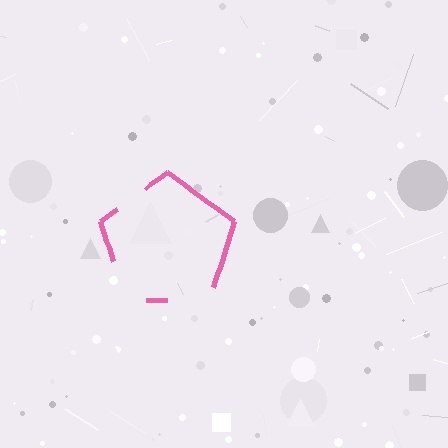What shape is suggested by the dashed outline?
The dashed outline suggests a pentagon.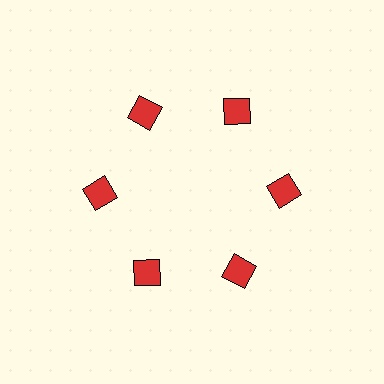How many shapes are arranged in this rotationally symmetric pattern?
There are 6 shapes, arranged in 6 groups of 1.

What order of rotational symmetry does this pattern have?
This pattern has 6-fold rotational symmetry.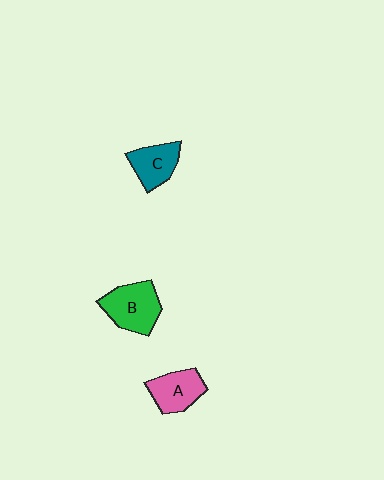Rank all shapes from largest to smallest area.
From largest to smallest: B (green), A (pink), C (teal).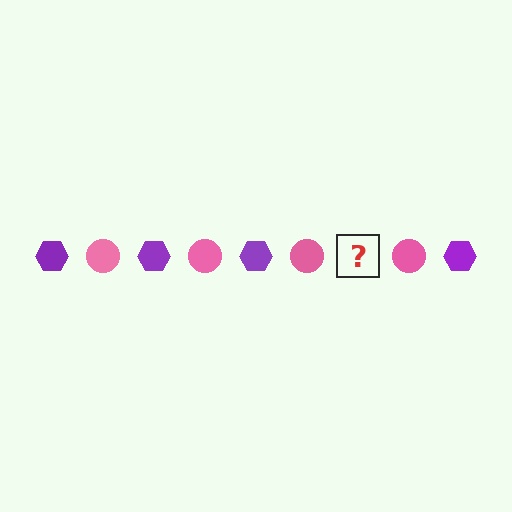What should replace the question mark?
The question mark should be replaced with a purple hexagon.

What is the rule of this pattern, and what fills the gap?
The rule is that the pattern alternates between purple hexagon and pink circle. The gap should be filled with a purple hexagon.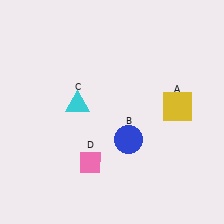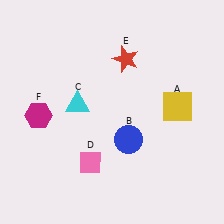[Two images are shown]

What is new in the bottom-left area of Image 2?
A magenta hexagon (F) was added in the bottom-left area of Image 2.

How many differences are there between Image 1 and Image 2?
There are 2 differences between the two images.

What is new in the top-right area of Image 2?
A red star (E) was added in the top-right area of Image 2.